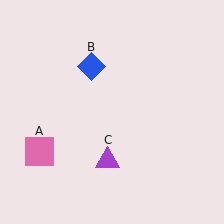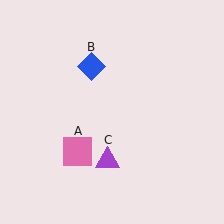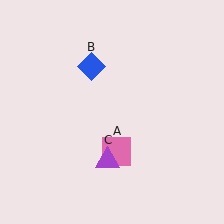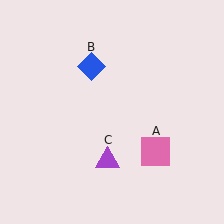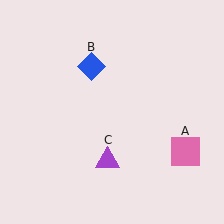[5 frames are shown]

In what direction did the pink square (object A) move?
The pink square (object A) moved right.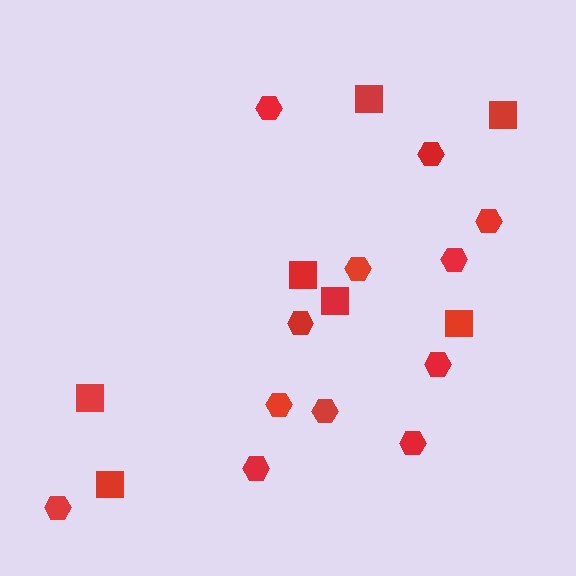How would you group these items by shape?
There are 2 groups: one group of hexagons (12) and one group of squares (7).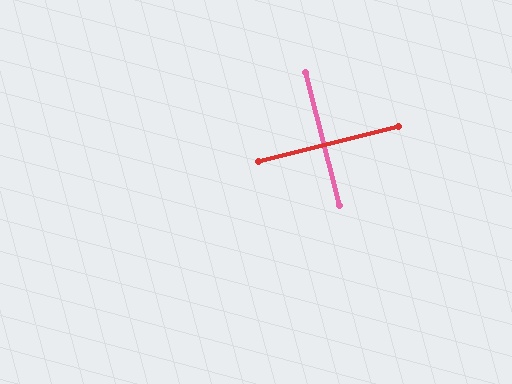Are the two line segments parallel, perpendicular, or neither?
Perpendicular — they meet at approximately 90°.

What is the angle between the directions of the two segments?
Approximately 90 degrees.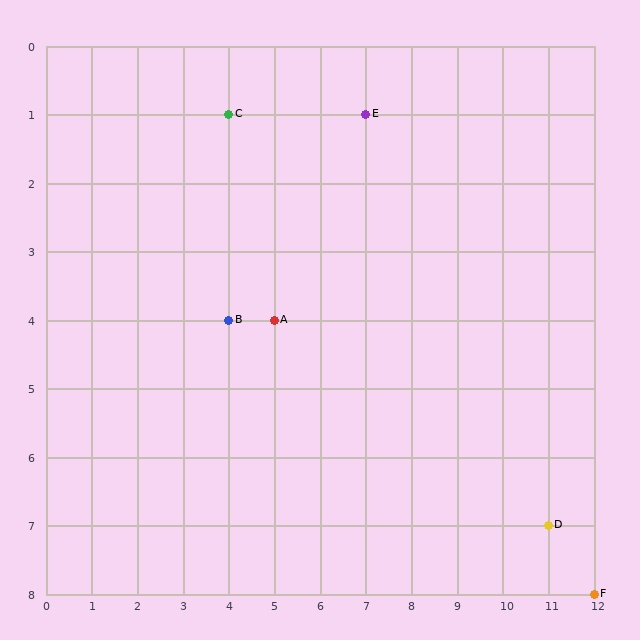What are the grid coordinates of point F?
Point F is at grid coordinates (12, 8).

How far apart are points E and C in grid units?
Points E and C are 3 columns apart.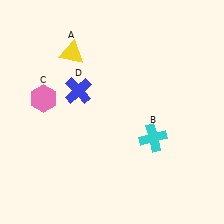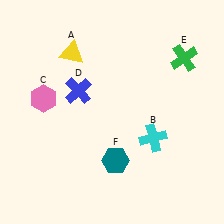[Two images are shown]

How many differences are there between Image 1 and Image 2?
There are 2 differences between the two images.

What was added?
A green cross (E), a teal hexagon (F) were added in Image 2.